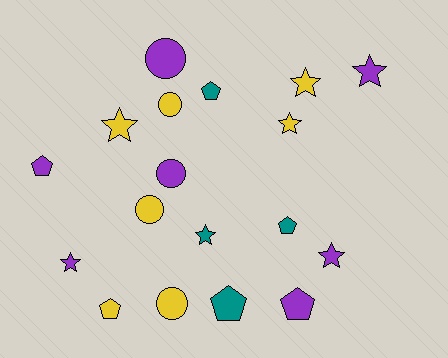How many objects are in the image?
There are 18 objects.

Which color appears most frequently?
Yellow, with 7 objects.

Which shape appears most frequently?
Star, with 7 objects.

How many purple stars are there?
There are 3 purple stars.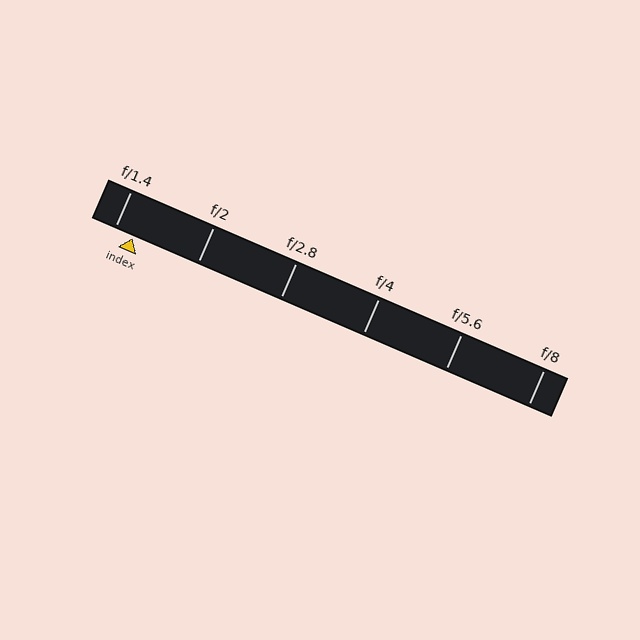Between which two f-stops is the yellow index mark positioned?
The index mark is between f/1.4 and f/2.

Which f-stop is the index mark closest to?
The index mark is closest to f/1.4.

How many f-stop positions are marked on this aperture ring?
There are 6 f-stop positions marked.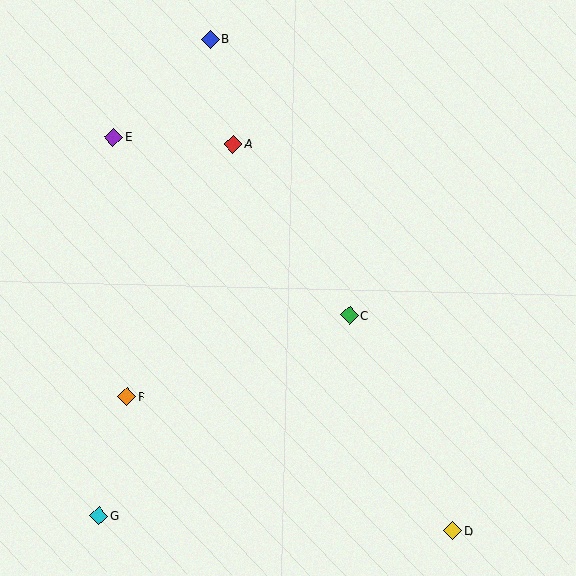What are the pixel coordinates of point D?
Point D is at (453, 531).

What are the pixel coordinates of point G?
Point G is at (99, 516).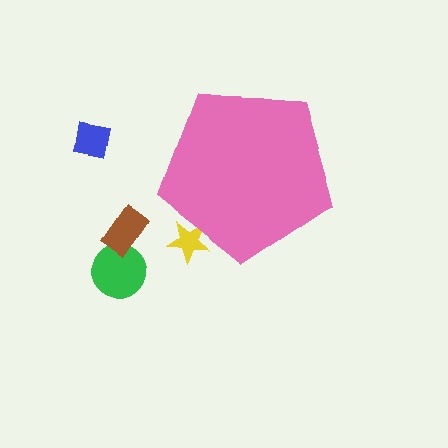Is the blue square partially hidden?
No, the blue square is fully visible.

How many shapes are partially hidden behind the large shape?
1 shape is partially hidden.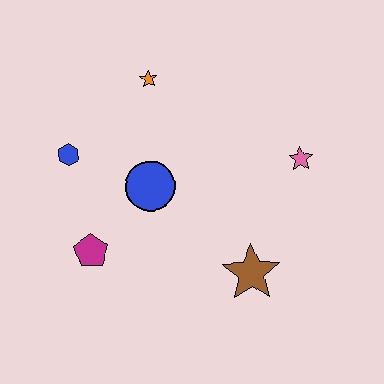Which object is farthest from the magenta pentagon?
The pink star is farthest from the magenta pentagon.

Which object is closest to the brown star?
The pink star is closest to the brown star.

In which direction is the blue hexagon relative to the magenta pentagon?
The blue hexagon is above the magenta pentagon.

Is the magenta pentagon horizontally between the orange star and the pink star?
No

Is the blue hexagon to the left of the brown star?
Yes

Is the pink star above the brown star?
Yes